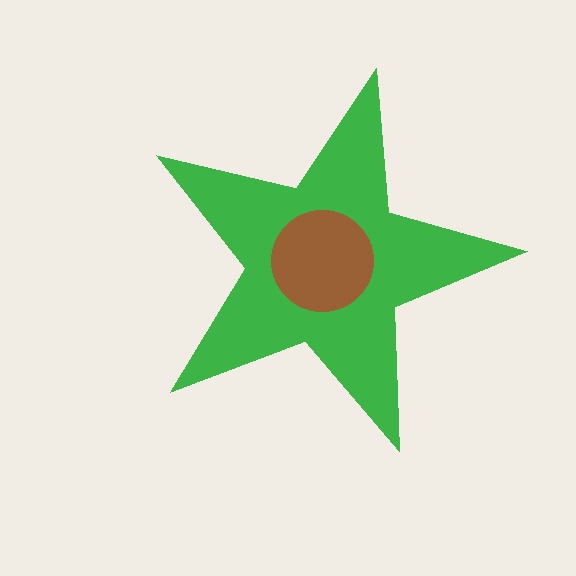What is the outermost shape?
The green star.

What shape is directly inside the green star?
The brown circle.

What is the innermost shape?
The brown circle.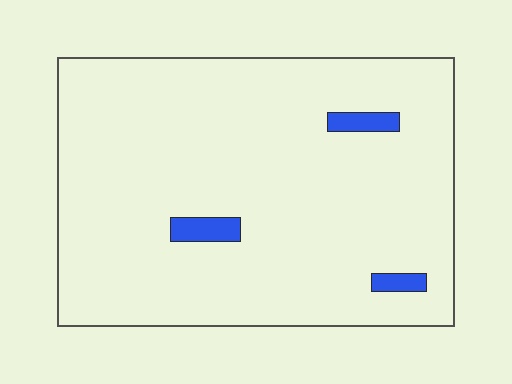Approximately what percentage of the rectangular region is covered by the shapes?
Approximately 5%.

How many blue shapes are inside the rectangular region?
3.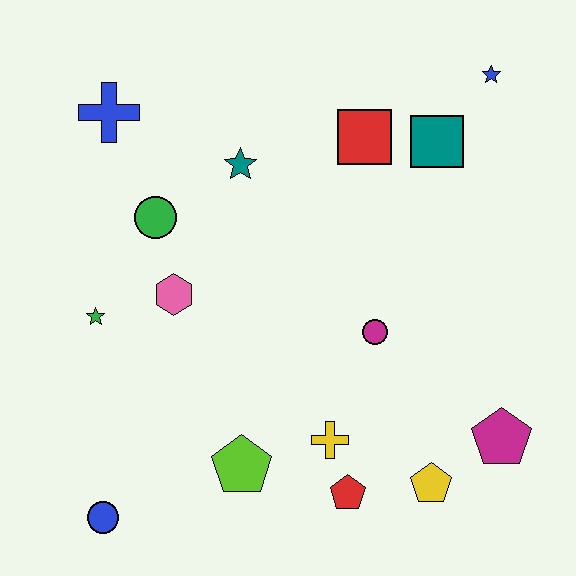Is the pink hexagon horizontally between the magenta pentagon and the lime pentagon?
No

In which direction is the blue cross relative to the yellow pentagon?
The blue cross is above the yellow pentagon.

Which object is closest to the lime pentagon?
The yellow cross is closest to the lime pentagon.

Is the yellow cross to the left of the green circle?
No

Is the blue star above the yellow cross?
Yes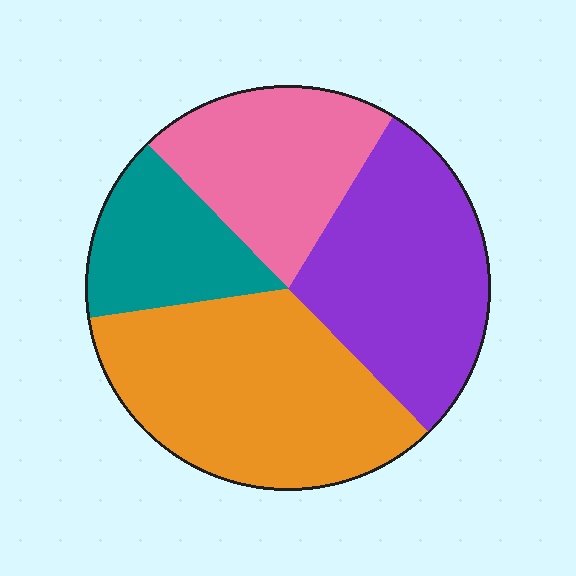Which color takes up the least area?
Teal, at roughly 15%.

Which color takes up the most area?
Orange, at roughly 35%.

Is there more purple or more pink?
Purple.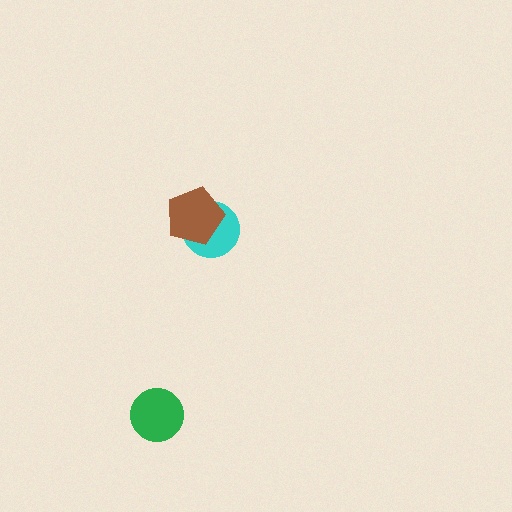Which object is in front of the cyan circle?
The brown pentagon is in front of the cyan circle.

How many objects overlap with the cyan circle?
1 object overlaps with the cyan circle.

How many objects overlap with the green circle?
0 objects overlap with the green circle.